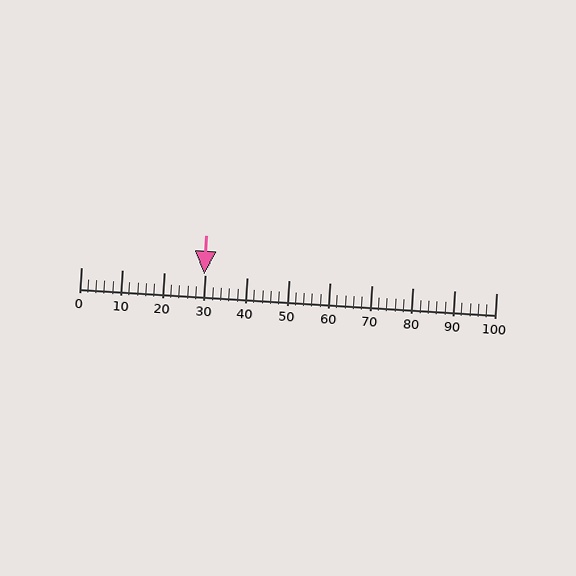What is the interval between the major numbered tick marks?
The major tick marks are spaced 10 units apart.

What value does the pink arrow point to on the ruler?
The pink arrow points to approximately 30.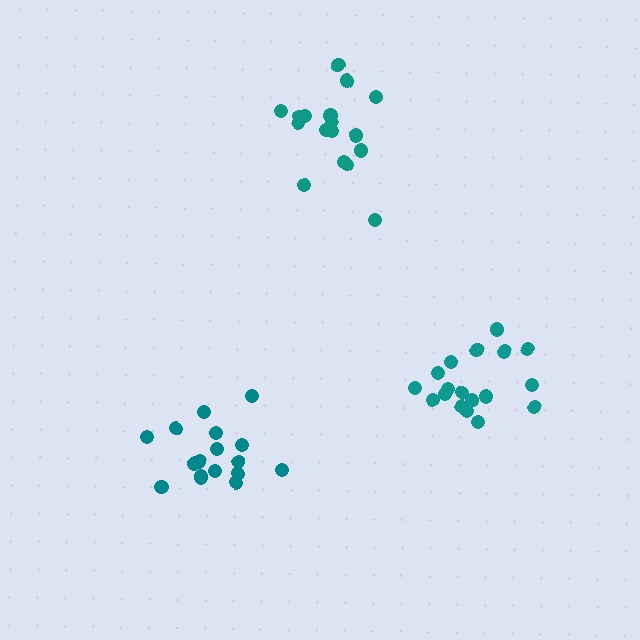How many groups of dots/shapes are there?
There are 3 groups.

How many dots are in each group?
Group 1: 18 dots, Group 2: 17 dots, Group 3: 17 dots (52 total).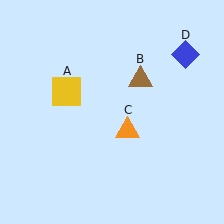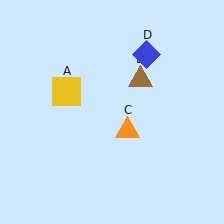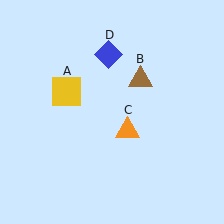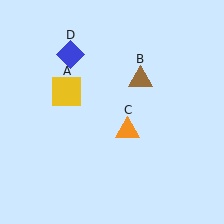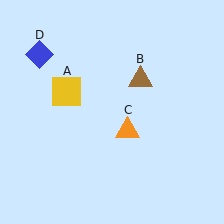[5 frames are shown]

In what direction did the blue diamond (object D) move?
The blue diamond (object D) moved left.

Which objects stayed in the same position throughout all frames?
Yellow square (object A) and brown triangle (object B) and orange triangle (object C) remained stationary.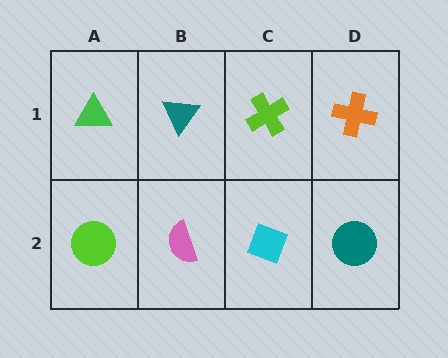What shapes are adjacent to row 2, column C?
A lime cross (row 1, column C), a pink semicircle (row 2, column B), a teal circle (row 2, column D).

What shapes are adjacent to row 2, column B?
A teal triangle (row 1, column B), a lime circle (row 2, column A), a cyan diamond (row 2, column C).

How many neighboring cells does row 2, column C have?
3.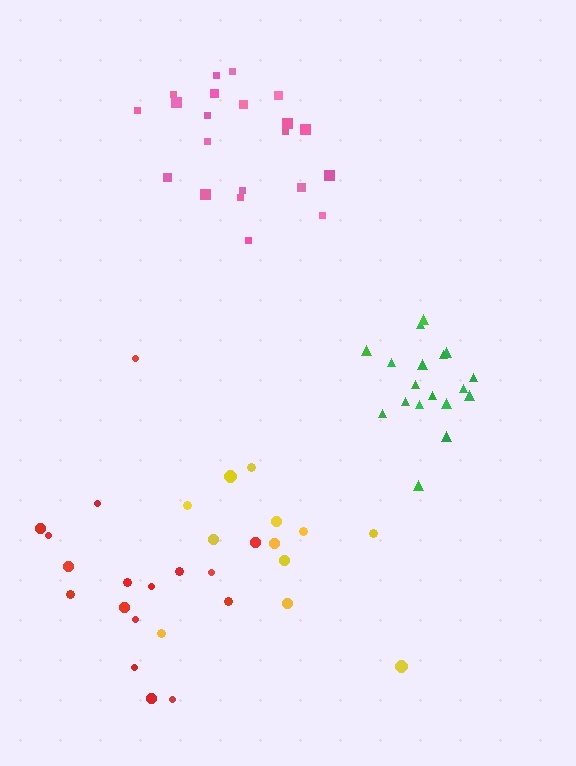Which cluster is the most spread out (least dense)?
Red.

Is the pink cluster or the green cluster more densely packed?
Green.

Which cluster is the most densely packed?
Green.